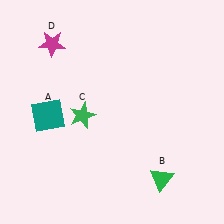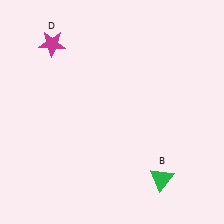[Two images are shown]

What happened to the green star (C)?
The green star (C) was removed in Image 2. It was in the bottom-left area of Image 1.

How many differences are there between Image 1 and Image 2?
There are 2 differences between the two images.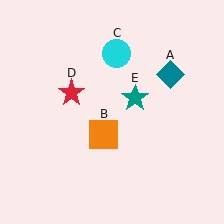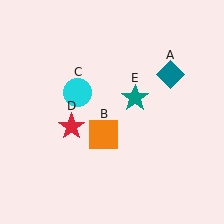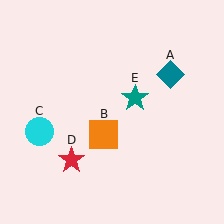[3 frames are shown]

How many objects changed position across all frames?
2 objects changed position: cyan circle (object C), red star (object D).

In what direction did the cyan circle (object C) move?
The cyan circle (object C) moved down and to the left.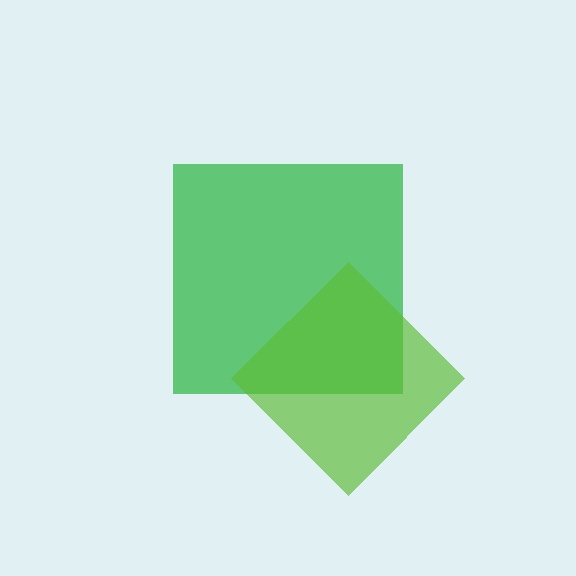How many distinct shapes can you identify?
There are 2 distinct shapes: a green square, a lime diamond.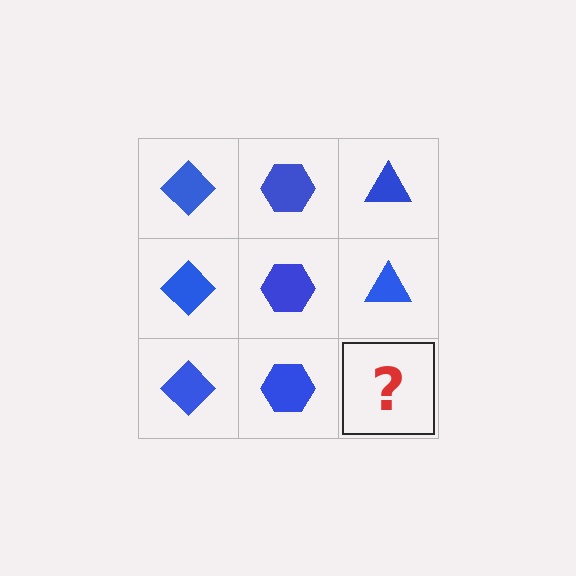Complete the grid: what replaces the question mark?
The question mark should be replaced with a blue triangle.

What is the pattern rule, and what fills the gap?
The rule is that each column has a consistent shape. The gap should be filled with a blue triangle.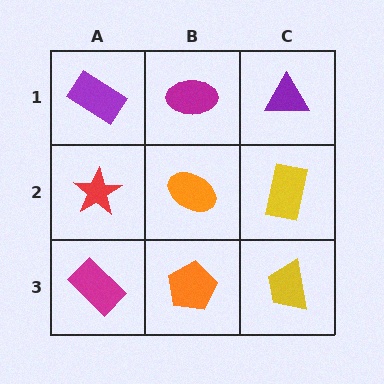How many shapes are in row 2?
3 shapes.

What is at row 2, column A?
A red star.